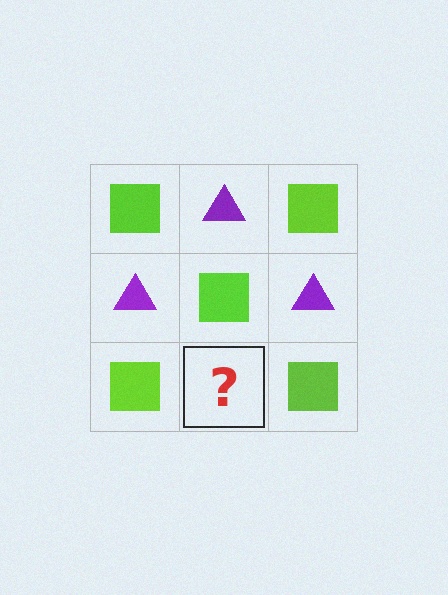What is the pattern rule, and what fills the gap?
The rule is that it alternates lime square and purple triangle in a checkerboard pattern. The gap should be filled with a purple triangle.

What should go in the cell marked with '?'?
The missing cell should contain a purple triangle.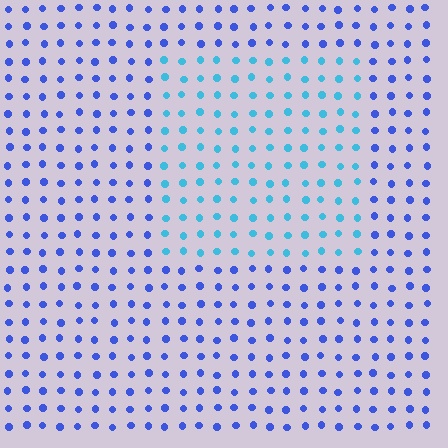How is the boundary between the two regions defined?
The boundary is defined purely by a slight shift in hue (about 38 degrees). Spacing, size, and orientation are identical on both sides.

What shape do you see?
I see a rectangle.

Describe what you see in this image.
The image is filled with small blue elements in a uniform arrangement. A rectangle-shaped region is visible where the elements are tinted to a slightly different hue, forming a subtle color boundary.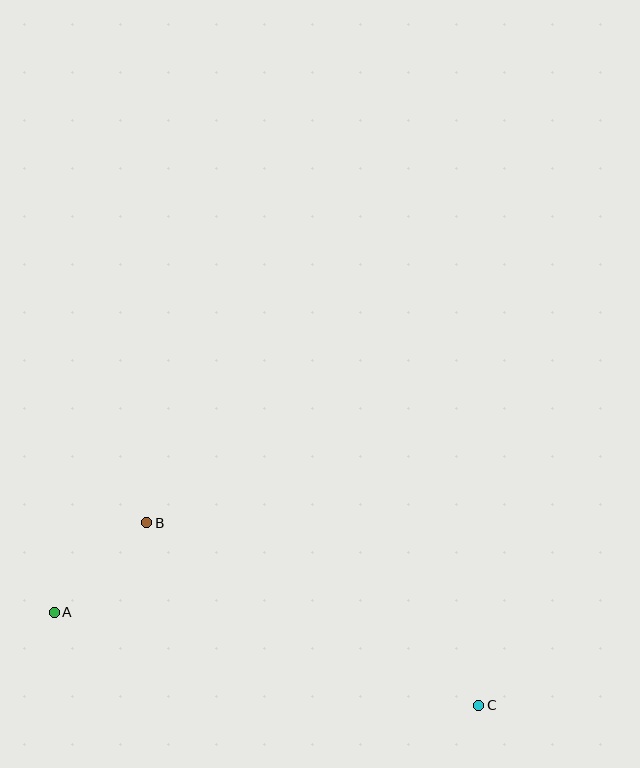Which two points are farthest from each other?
Points A and C are farthest from each other.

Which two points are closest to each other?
Points A and B are closest to each other.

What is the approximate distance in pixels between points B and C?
The distance between B and C is approximately 379 pixels.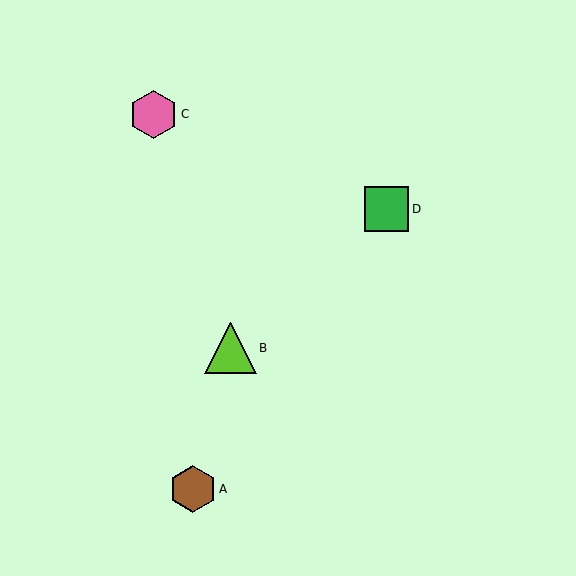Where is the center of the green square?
The center of the green square is at (386, 209).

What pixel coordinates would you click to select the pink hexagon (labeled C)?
Click at (154, 114) to select the pink hexagon C.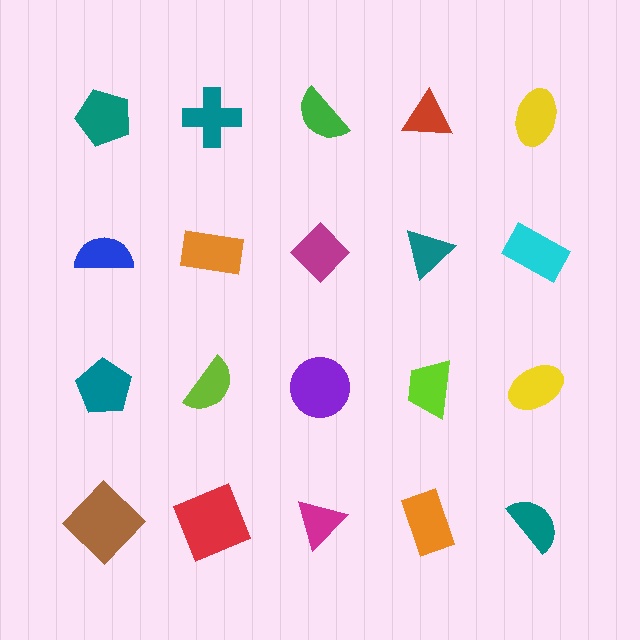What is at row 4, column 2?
A red square.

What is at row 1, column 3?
A green semicircle.